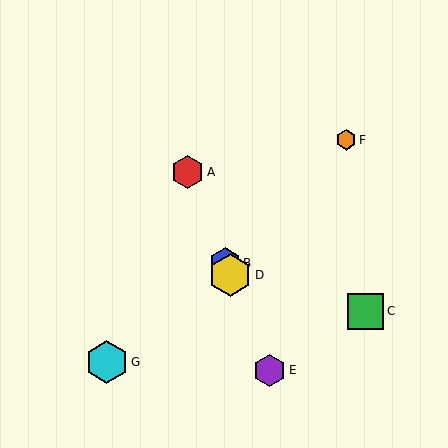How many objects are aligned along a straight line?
4 objects (A, B, D, E) are aligned along a straight line.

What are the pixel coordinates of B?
Object B is at (225, 263).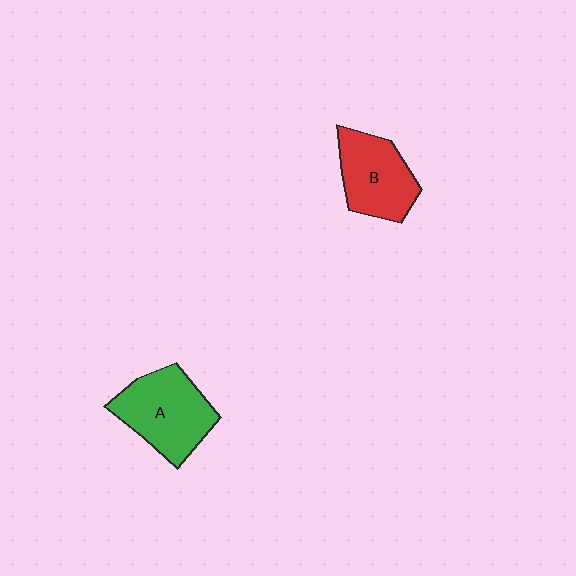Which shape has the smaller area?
Shape B (red).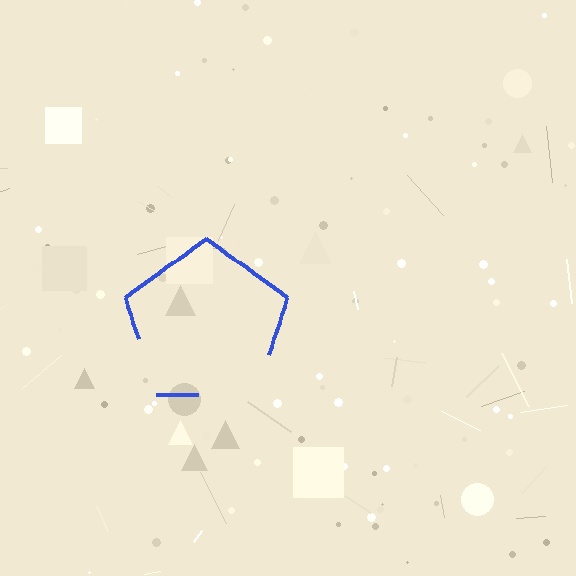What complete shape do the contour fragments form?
The contour fragments form a pentagon.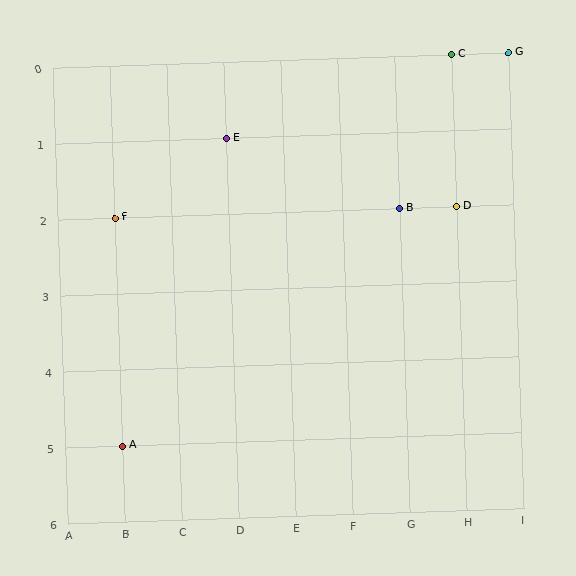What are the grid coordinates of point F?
Point F is at grid coordinates (B, 2).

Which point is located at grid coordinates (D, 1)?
Point E is at (D, 1).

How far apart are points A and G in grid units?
Points A and G are 7 columns and 5 rows apart (about 8.6 grid units diagonally).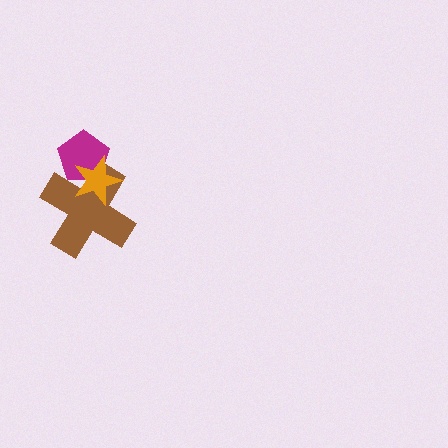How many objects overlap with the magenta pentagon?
2 objects overlap with the magenta pentagon.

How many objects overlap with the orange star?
2 objects overlap with the orange star.